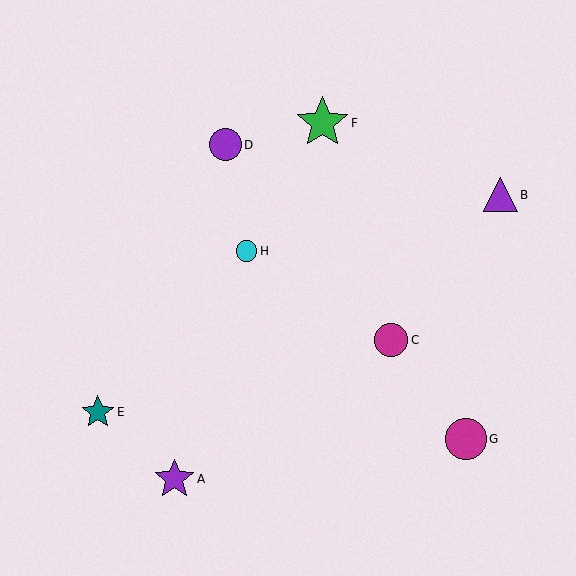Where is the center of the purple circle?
The center of the purple circle is at (225, 145).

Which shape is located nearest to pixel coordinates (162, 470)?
The purple star (labeled A) at (174, 479) is nearest to that location.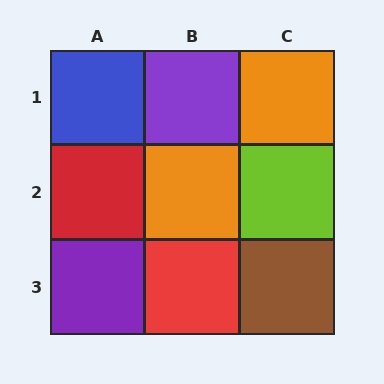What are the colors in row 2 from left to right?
Red, orange, lime.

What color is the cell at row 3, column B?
Red.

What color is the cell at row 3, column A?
Purple.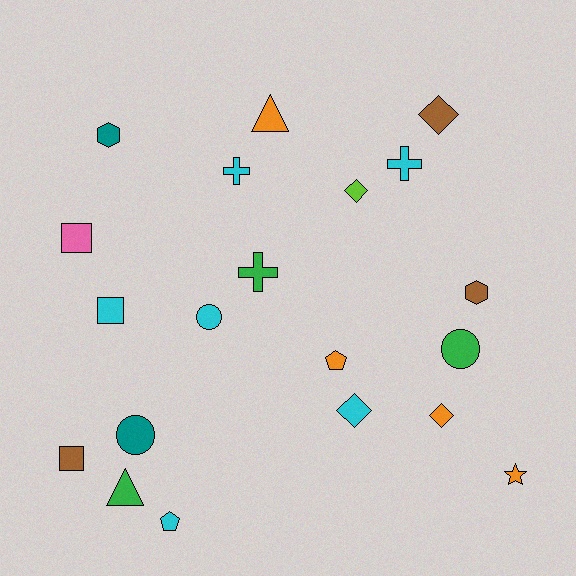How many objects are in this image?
There are 20 objects.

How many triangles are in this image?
There are 2 triangles.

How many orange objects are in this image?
There are 4 orange objects.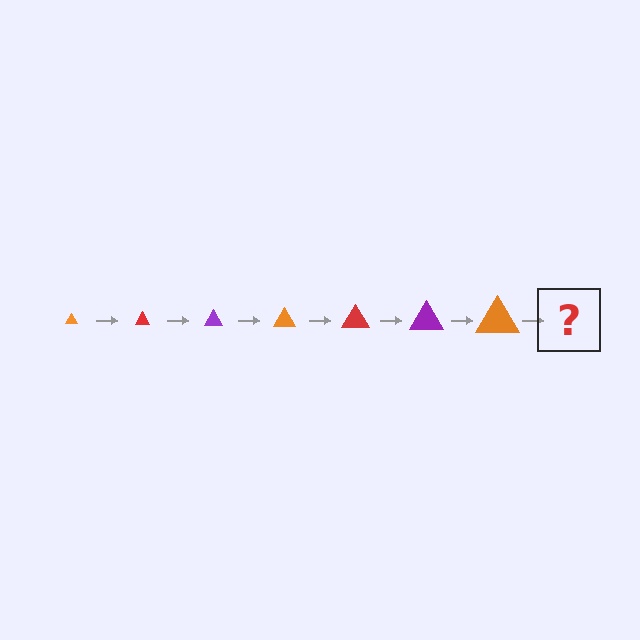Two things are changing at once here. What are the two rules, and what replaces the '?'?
The two rules are that the triangle grows larger each step and the color cycles through orange, red, and purple. The '?' should be a red triangle, larger than the previous one.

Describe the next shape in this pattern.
It should be a red triangle, larger than the previous one.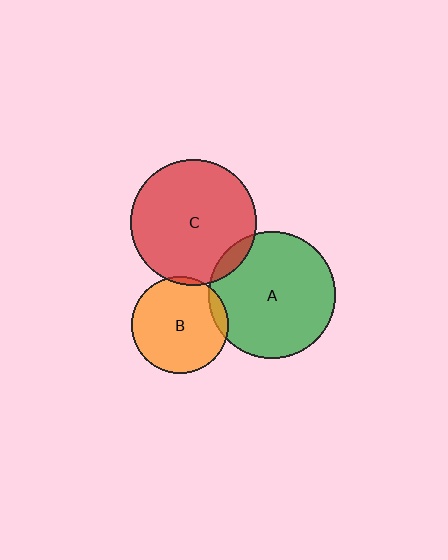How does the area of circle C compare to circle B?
Approximately 1.7 times.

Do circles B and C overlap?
Yes.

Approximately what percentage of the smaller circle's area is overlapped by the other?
Approximately 5%.